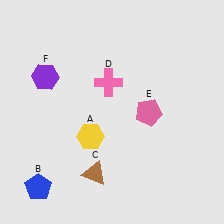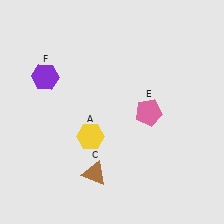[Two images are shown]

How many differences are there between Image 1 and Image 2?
There are 2 differences between the two images.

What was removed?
The blue pentagon (B), the pink cross (D) were removed in Image 2.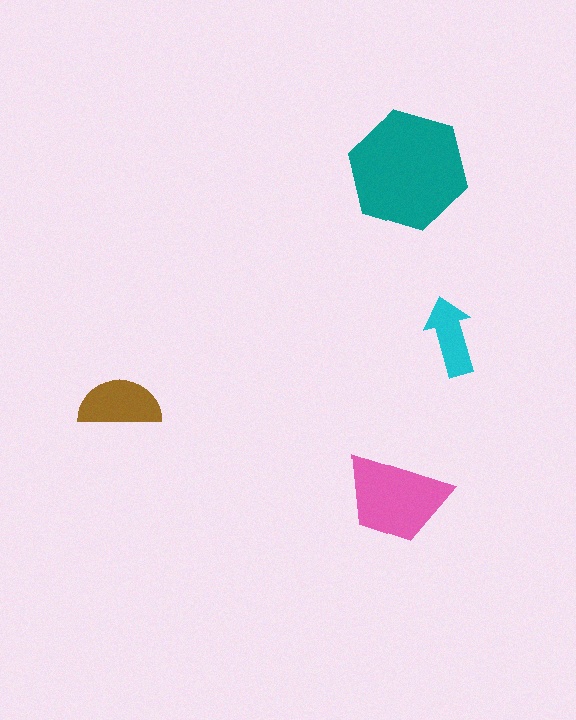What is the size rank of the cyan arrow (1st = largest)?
4th.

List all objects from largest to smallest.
The teal hexagon, the pink trapezoid, the brown semicircle, the cyan arrow.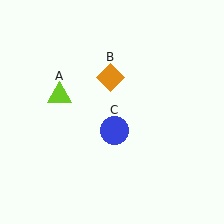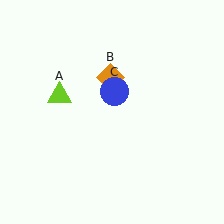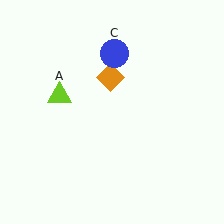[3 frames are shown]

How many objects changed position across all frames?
1 object changed position: blue circle (object C).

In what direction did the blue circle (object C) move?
The blue circle (object C) moved up.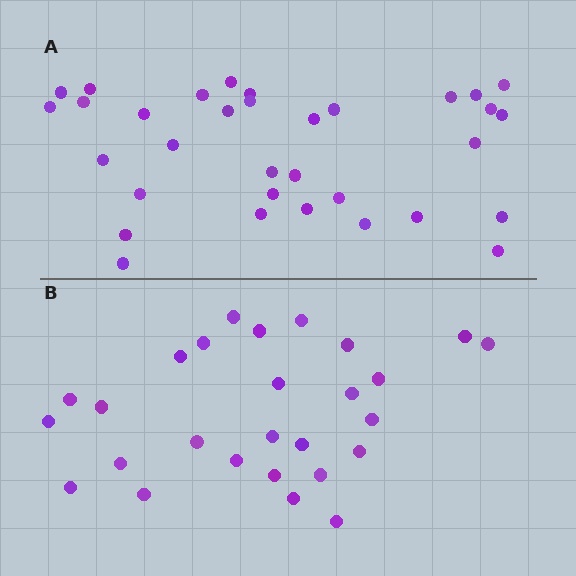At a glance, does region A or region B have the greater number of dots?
Region A (the top region) has more dots.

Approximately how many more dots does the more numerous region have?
Region A has about 6 more dots than region B.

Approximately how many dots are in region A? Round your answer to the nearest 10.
About 30 dots. (The exact count is 33, which rounds to 30.)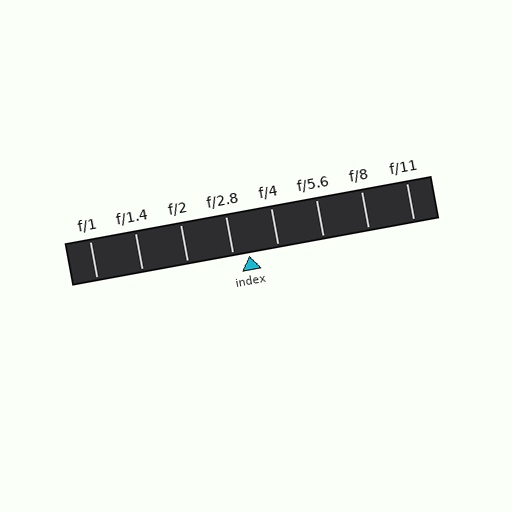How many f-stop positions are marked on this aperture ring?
There are 8 f-stop positions marked.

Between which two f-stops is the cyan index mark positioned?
The index mark is between f/2.8 and f/4.